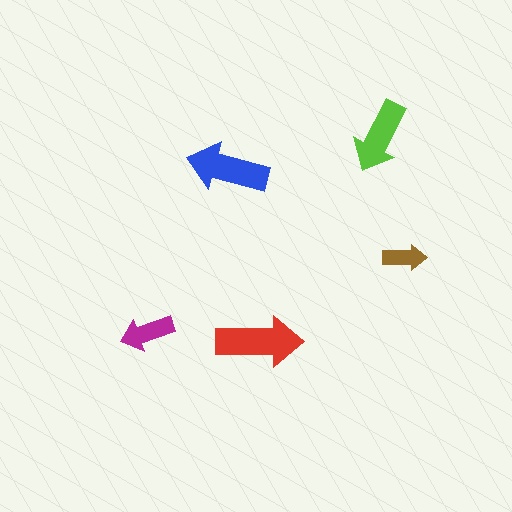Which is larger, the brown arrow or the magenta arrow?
The magenta one.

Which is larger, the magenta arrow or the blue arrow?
The blue one.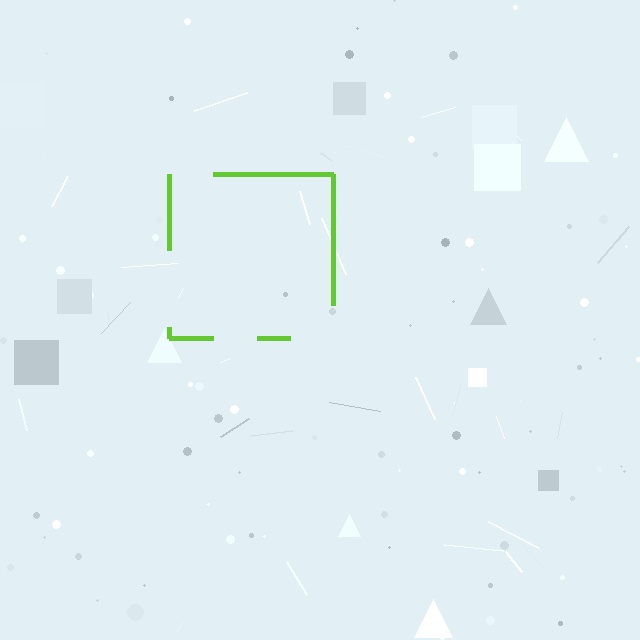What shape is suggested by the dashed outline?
The dashed outline suggests a square.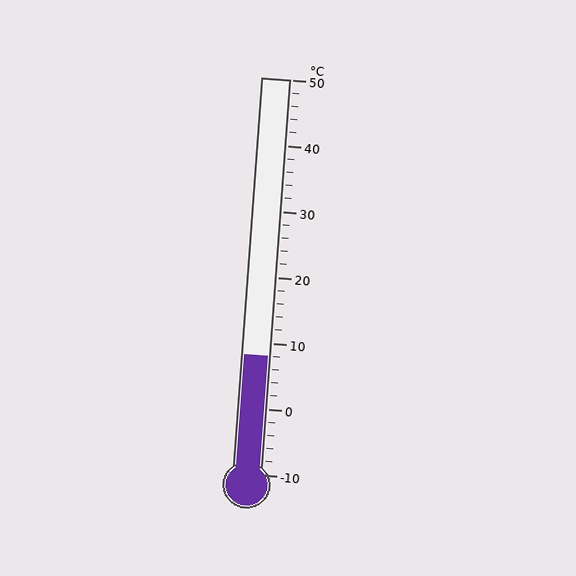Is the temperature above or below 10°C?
The temperature is below 10°C.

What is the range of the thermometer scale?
The thermometer scale ranges from -10°C to 50°C.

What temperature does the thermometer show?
The thermometer shows approximately 8°C.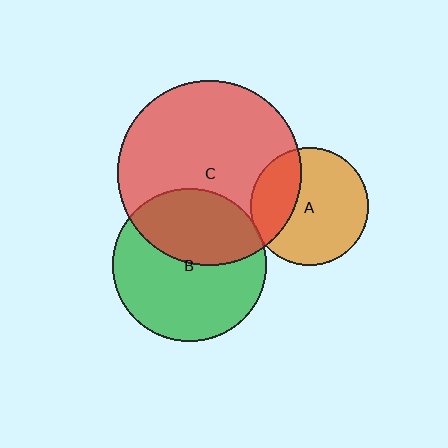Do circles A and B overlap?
Yes.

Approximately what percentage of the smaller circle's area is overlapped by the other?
Approximately 5%.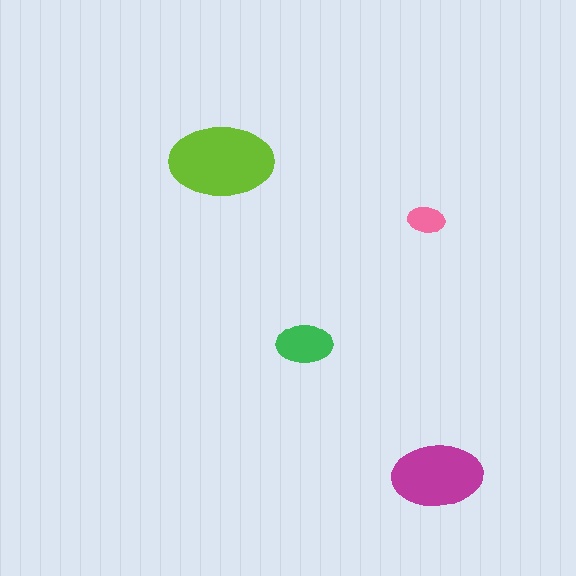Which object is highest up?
The lime ellipse is topmost.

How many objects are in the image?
There are 4 objects in the image.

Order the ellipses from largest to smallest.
the lime one, the magenta one, the green one, the pink one.